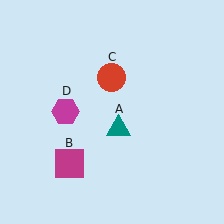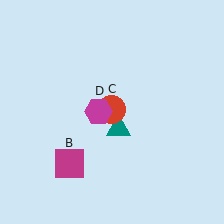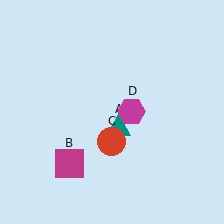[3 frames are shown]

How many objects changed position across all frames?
2 objects changed position: red circle (object C), magenta hexagon (object D).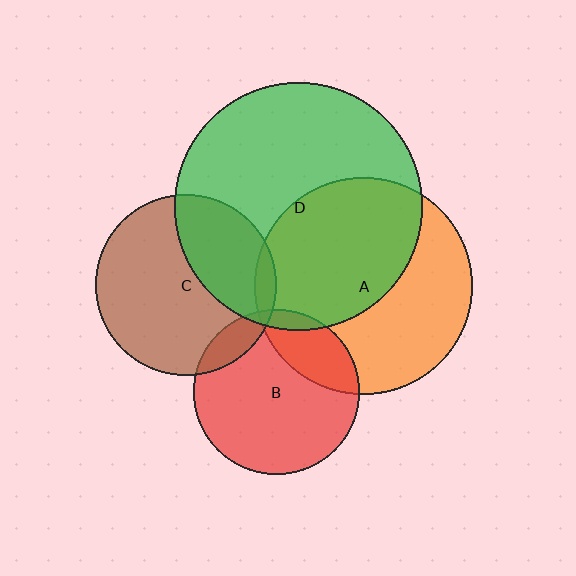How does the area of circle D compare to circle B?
Approximately 2.2 times.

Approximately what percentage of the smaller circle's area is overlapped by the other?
Approximately 35%.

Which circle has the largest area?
Circle D (green).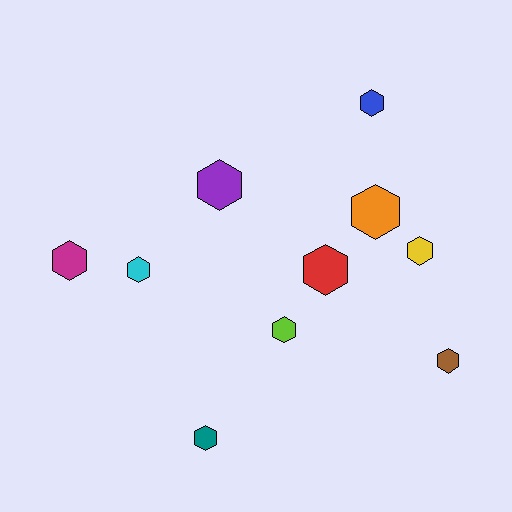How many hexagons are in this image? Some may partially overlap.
There are 10 hexagons.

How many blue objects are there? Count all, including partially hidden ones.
There is 1 blue object.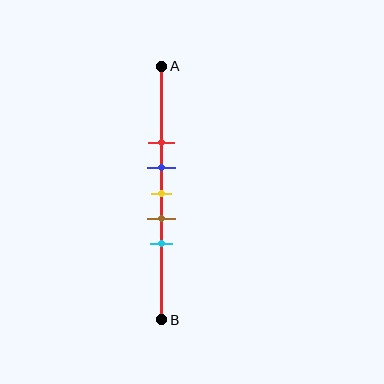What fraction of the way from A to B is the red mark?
The red mark is approximately 30% (0.3) of the way from A to B.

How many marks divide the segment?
There are 5 marks dividing the segment.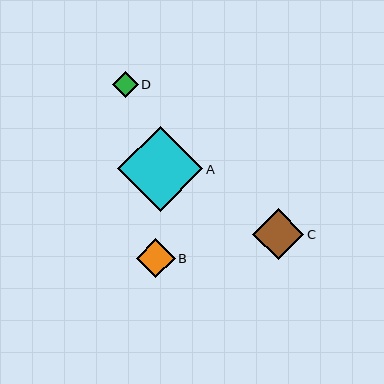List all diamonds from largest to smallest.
From largest to smallest: A, C, B, D.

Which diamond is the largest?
Diamond A is the largest with a size of approximately 85 pixels.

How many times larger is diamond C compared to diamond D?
Diamond C is approximately 2.0 times the size of diamond D.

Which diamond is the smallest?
Diamond D is the smallest with a size of approximately 26 pixels.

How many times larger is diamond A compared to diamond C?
Diamond A is approximately 1.7 times the size of diamond C.